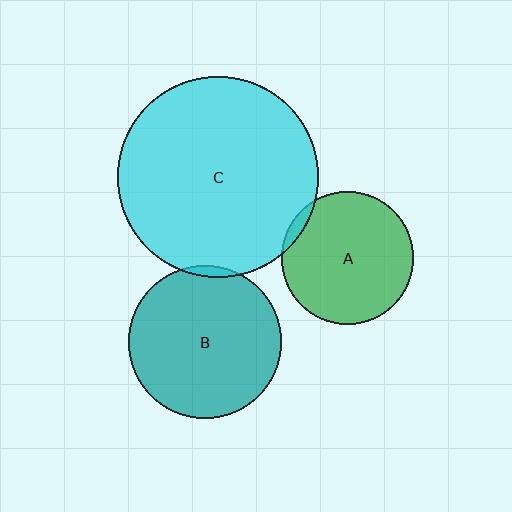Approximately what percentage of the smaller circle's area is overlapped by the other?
Approximately 5%.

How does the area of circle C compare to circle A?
Approximately 2.3 times.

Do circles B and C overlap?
Yes.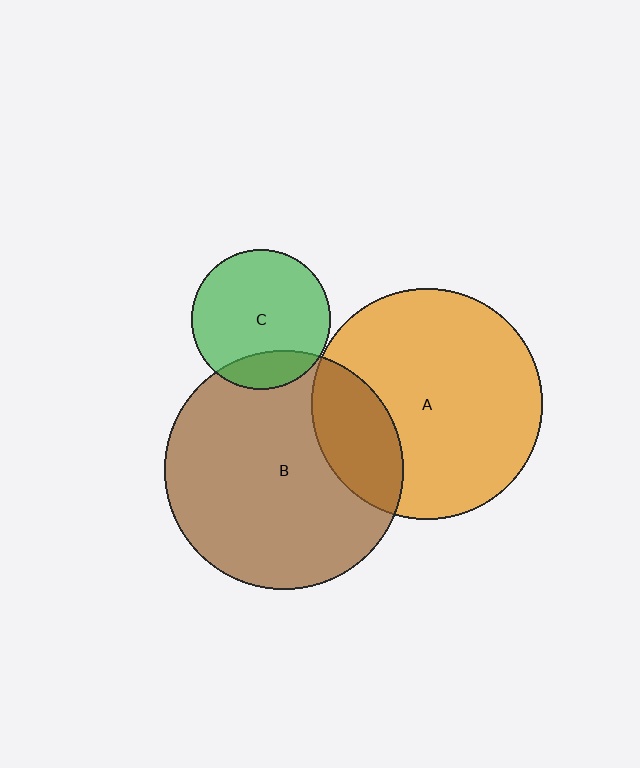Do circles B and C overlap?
Yes.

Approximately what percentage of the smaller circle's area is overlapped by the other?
Approximately 20%.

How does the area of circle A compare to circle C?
Approximately 2.7 times.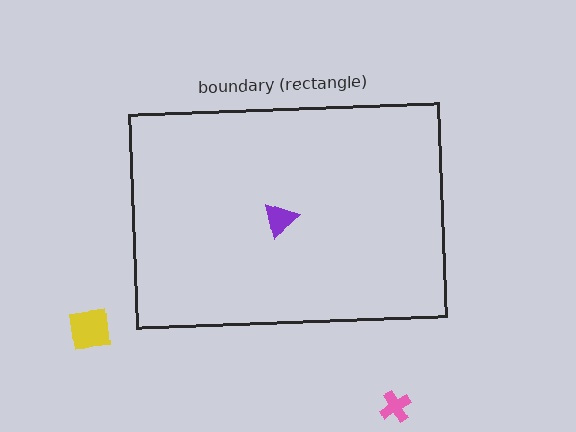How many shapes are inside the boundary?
1 inside, 2 outside.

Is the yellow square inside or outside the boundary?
Outside.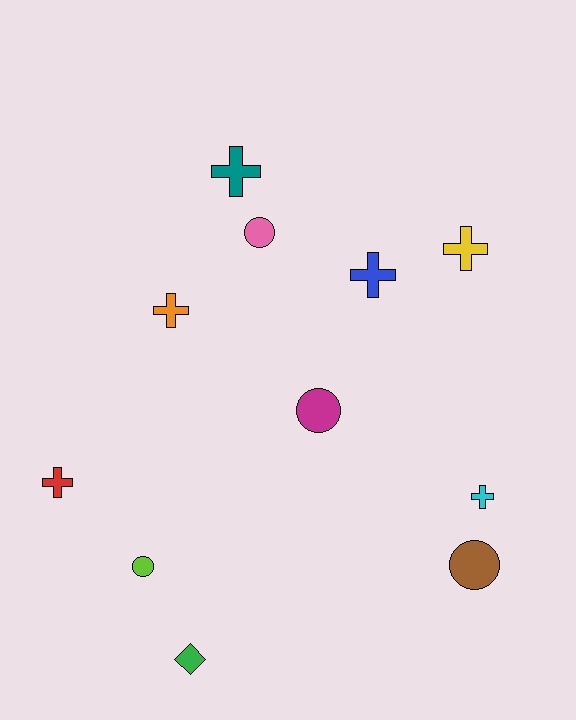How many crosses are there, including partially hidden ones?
There are 6 crosses.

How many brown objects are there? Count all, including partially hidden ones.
There is 1 brown object.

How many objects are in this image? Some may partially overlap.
There are 11 objects.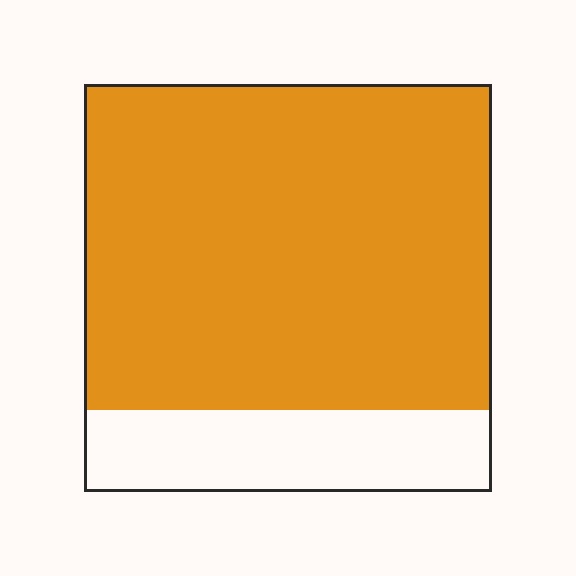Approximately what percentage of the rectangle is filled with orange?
Approximately 80%.